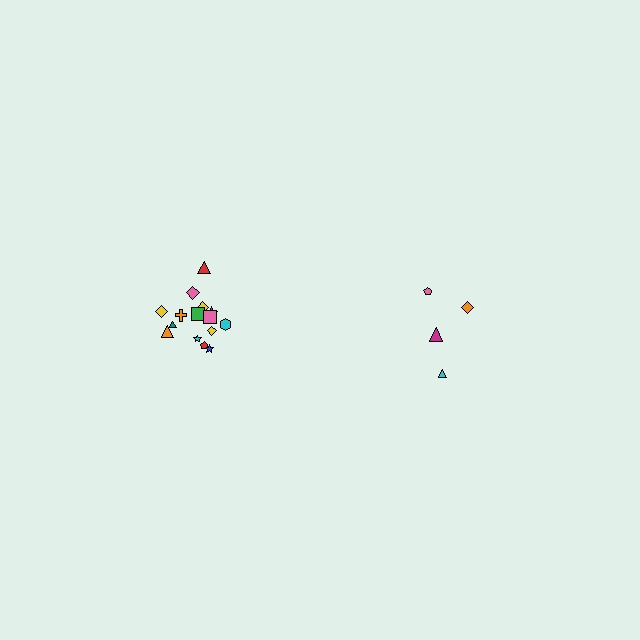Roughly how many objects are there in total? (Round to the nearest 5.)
Roughly 20 objects in total.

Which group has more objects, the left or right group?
The left group.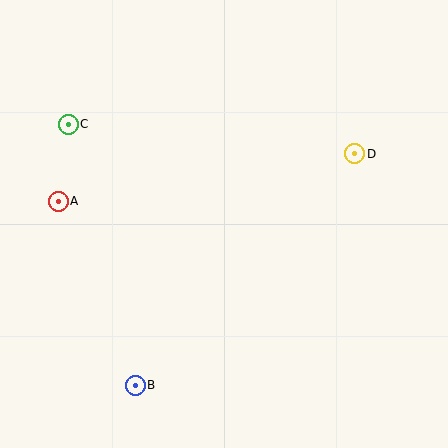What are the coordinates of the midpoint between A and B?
The midpoint between A and B is at (97, 293).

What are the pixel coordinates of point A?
Point A is at (58, 201).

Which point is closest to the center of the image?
Point D at (355, 154) is closest to the center.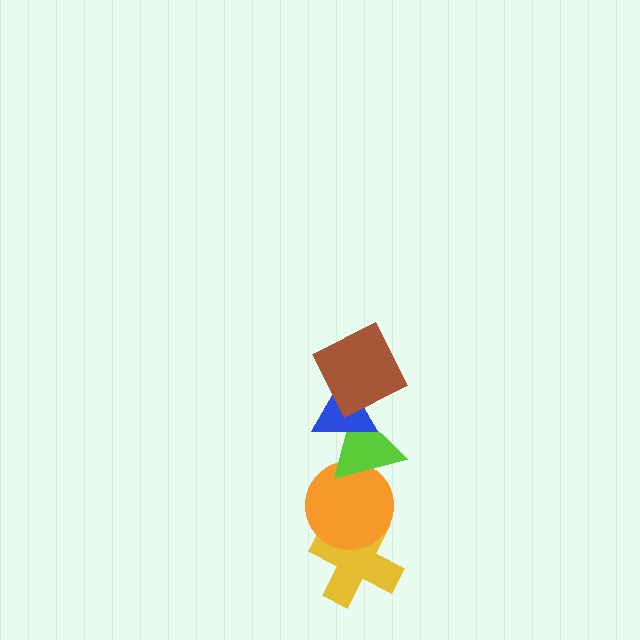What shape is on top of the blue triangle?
The brown square is on top of the blue triangle.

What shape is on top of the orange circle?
The lime triangle is on top of the orange circle.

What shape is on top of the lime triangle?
The blue triangle is on top of the lime triangle.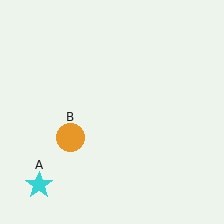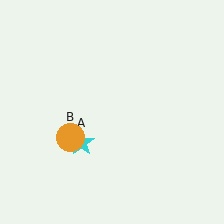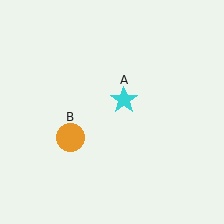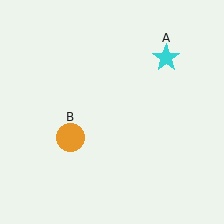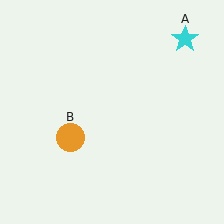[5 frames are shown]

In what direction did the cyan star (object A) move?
The cyan star (object A) moved up and to the right.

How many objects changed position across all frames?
1 object changed position: cyan star (object A).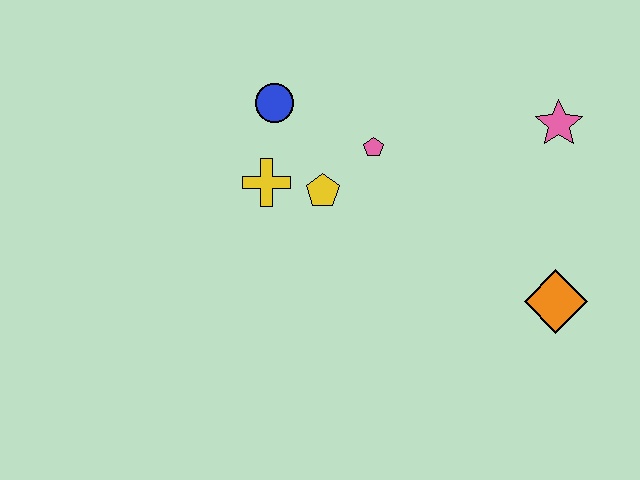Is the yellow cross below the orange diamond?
No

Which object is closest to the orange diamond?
The pink star is closest to the orange diamond.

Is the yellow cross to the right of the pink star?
No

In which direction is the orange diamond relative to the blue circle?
The orange diamond is to the right of the blue circle.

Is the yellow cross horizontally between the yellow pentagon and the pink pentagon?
No